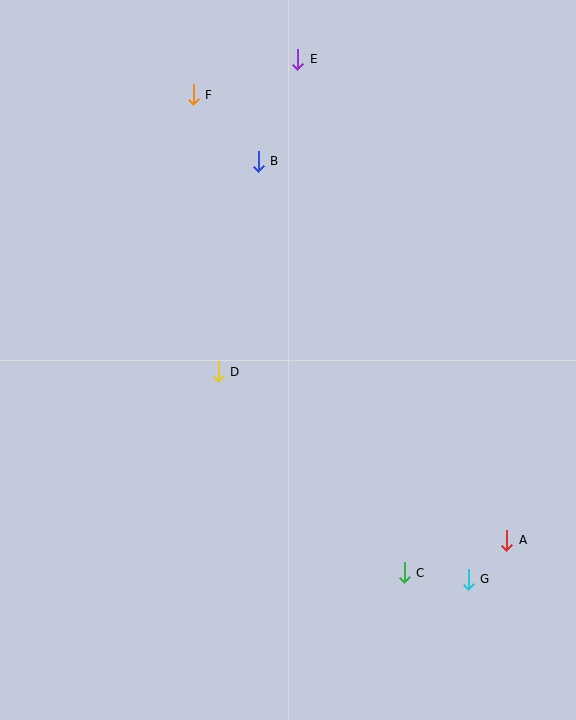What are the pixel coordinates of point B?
Point B is at (258, 161).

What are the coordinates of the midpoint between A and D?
The midpoint between A and D is at (363, 456).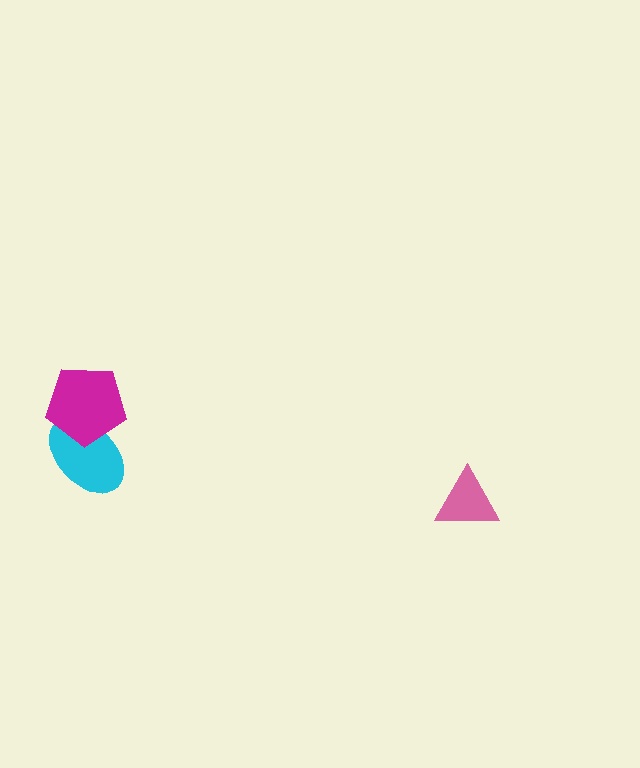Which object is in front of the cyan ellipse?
The magenta pentagon is in front of the cyan ellipse.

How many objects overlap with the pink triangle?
0 objects overlap with the pink triangle.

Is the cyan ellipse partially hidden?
Yes, it is partially covered by another shape.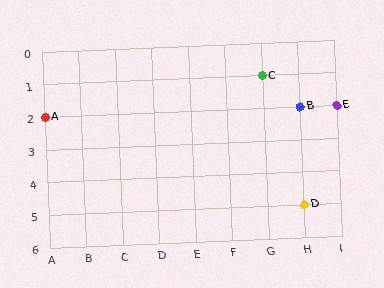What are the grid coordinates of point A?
Point A is at grid coordinates (A, 2).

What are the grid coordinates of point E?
Point E is at grid coordinates (I, 2).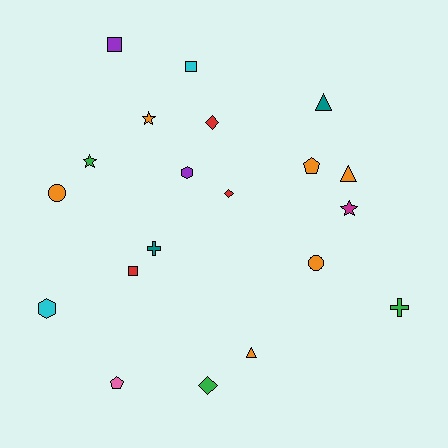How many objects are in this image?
There are 20 objects.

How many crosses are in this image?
There are 2 crosses.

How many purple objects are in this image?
There are 2 purple objects.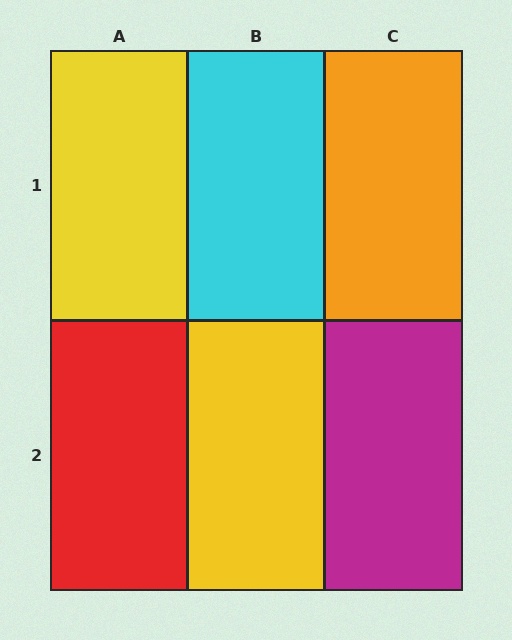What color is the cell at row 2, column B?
Yellow.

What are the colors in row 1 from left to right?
Yellow, cyan, orange.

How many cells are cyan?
1 cell is cyan.